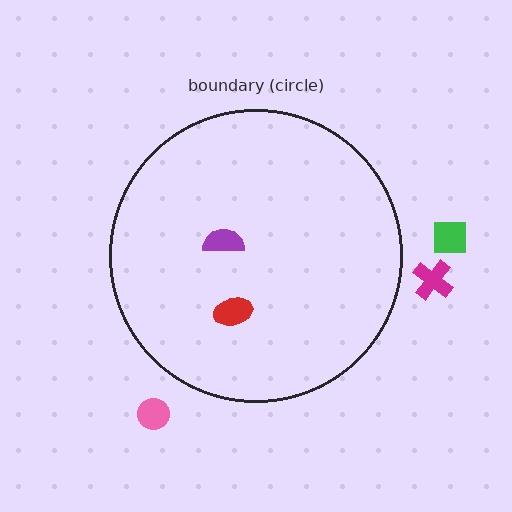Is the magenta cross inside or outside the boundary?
Outside.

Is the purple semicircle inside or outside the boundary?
Inside.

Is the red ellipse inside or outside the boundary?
Inside.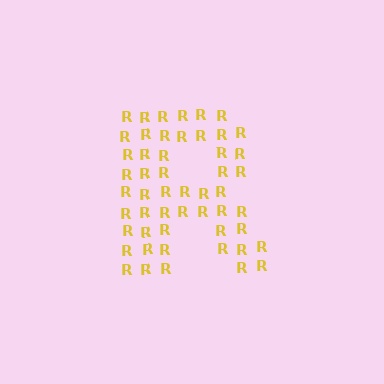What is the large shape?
The large shape is the letter R.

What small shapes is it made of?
It is made of small letter R's.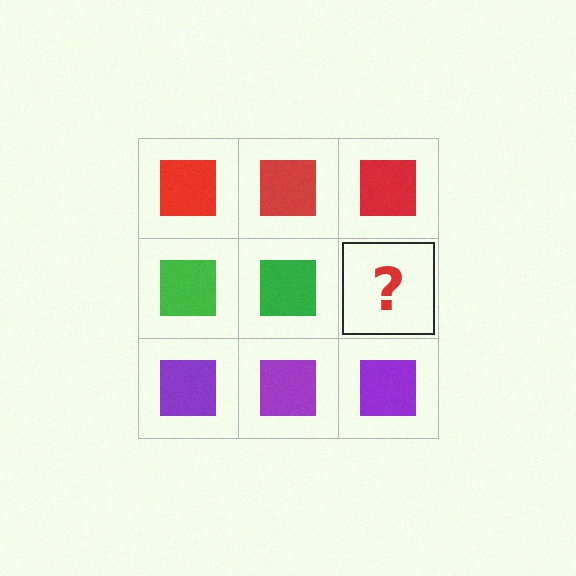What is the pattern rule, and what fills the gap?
The rule is that each row has a consistent color. The gap should be filled with a green square.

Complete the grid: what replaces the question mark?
The question mark should be replaced with a green square.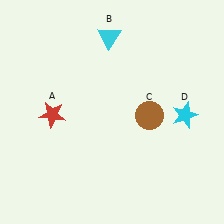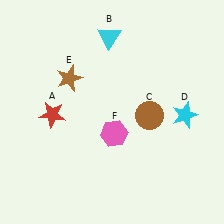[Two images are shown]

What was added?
A brown star (E), a pink hexagon (F) were added in Image 2.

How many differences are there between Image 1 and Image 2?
There are 2 differences between the two images.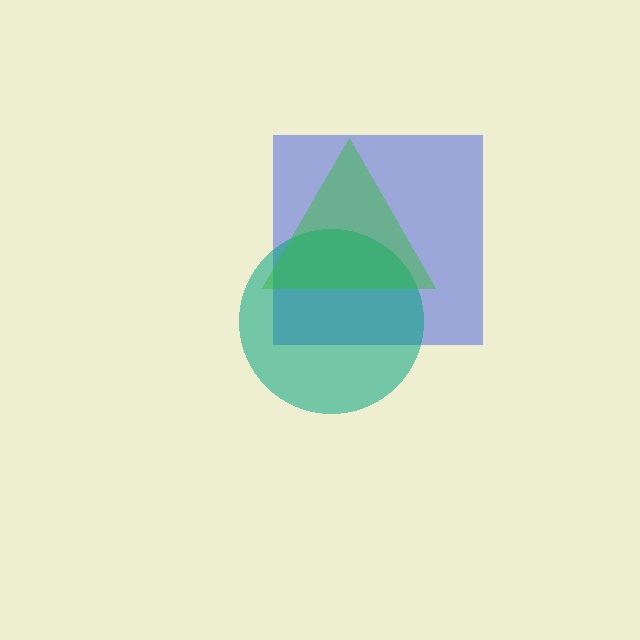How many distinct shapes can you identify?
There are 3 distinct shapes: a blue square, a teal circle, a green triangle.